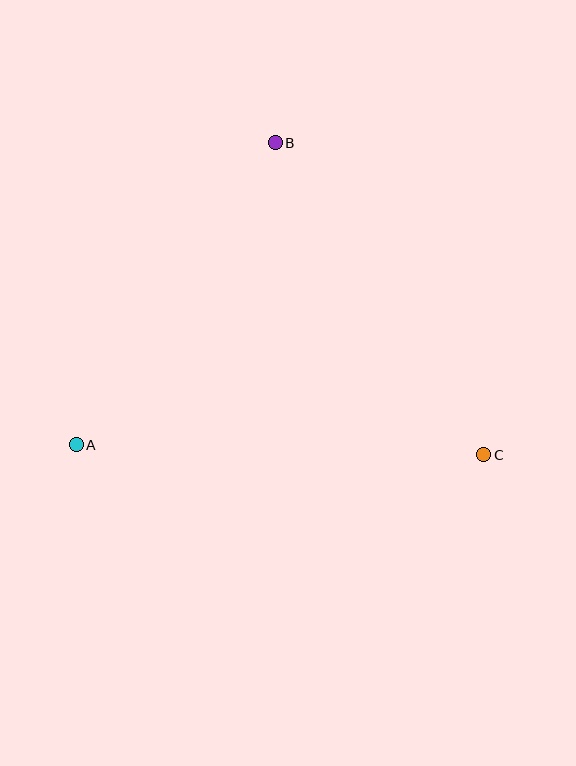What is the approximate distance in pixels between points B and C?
The distance between B and C is approximately 375 pixels.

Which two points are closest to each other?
Points A and B are closest to each other.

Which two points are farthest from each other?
Points A and C are farthest from each other.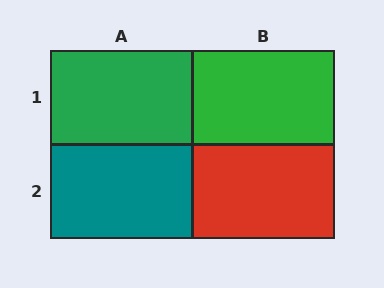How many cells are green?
2 cells are green.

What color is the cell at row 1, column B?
Green.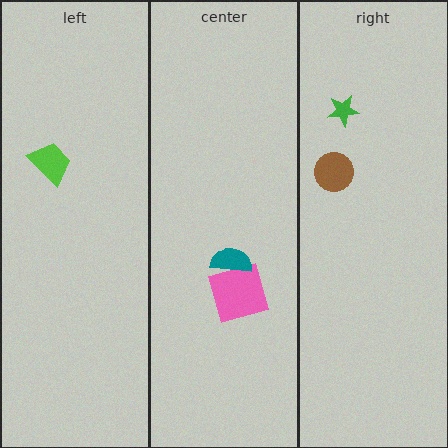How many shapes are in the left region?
1.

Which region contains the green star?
The right region.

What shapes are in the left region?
The lime trapezoid.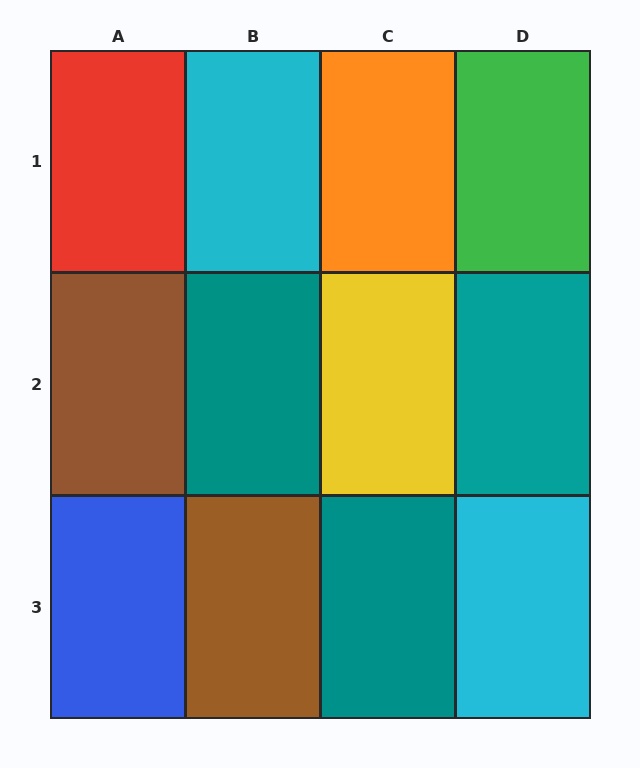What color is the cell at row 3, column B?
Brown.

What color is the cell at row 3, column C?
Teal.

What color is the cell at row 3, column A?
Blue.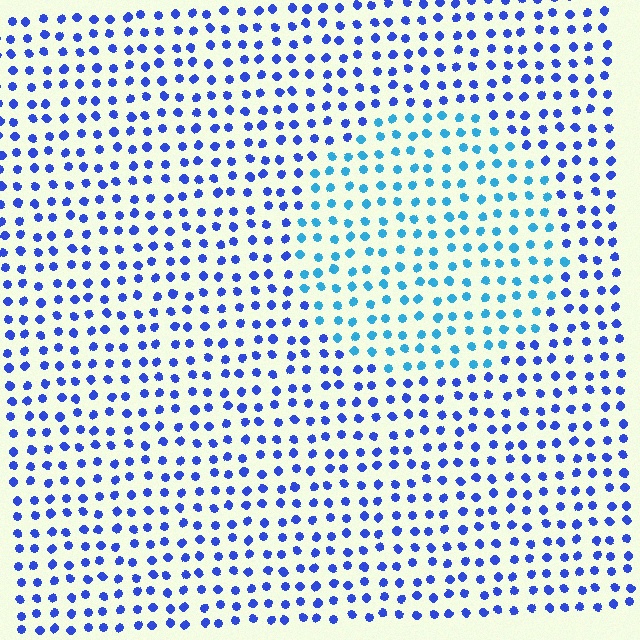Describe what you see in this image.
The image is filled with small blue elements in a uniform arrangement. A circle-shaped region is visible where the elements are tinted to a slightly different hue, forming a subtle color boundary.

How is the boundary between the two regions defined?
The boundary is defined purely by a slight shift in hue (about 35 degrees). Spacing, size, and orientation are identical on both sides.